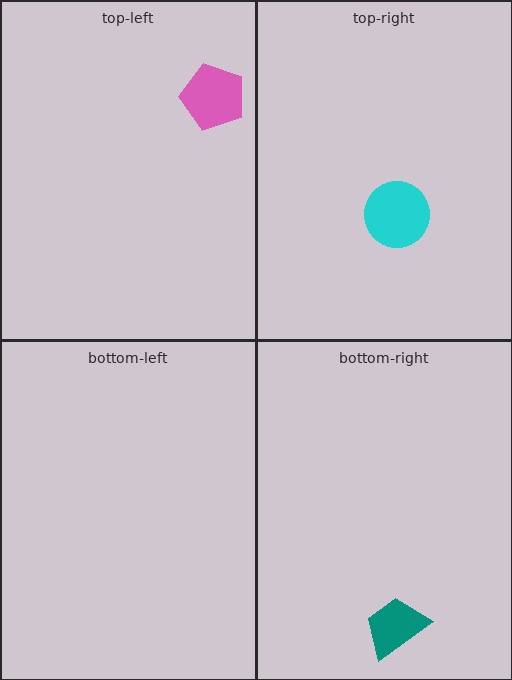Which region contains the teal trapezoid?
The bottom-right region.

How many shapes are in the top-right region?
1.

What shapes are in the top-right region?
The cyan circle.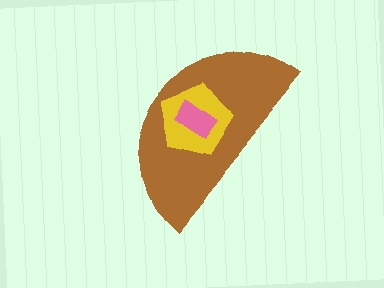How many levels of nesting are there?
3.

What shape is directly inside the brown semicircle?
The yellow pentagon.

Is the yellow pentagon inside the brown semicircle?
Yes.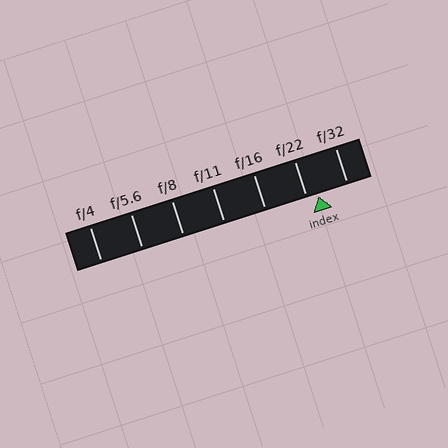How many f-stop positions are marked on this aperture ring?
There are 7 f-stop positions marked.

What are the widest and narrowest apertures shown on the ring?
The widest aperture shown is f/4 and the narrowest is f/32.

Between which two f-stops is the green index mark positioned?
The index mark is between f/22 and f/32.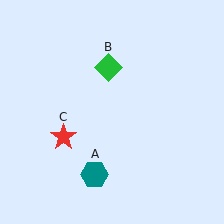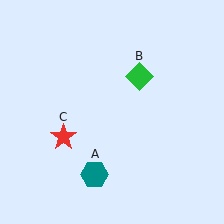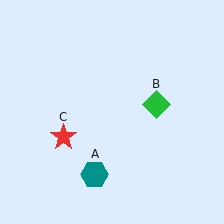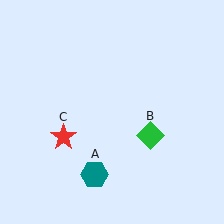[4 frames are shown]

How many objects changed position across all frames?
1 object changed position: green diamond (object B).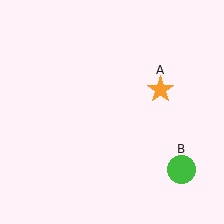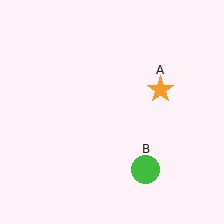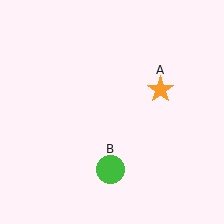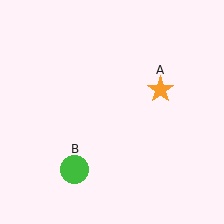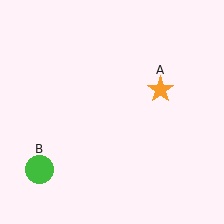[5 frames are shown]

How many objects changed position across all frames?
1 object changed position: green circle (object B).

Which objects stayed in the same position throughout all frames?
Orange star (object A) remained stationary.